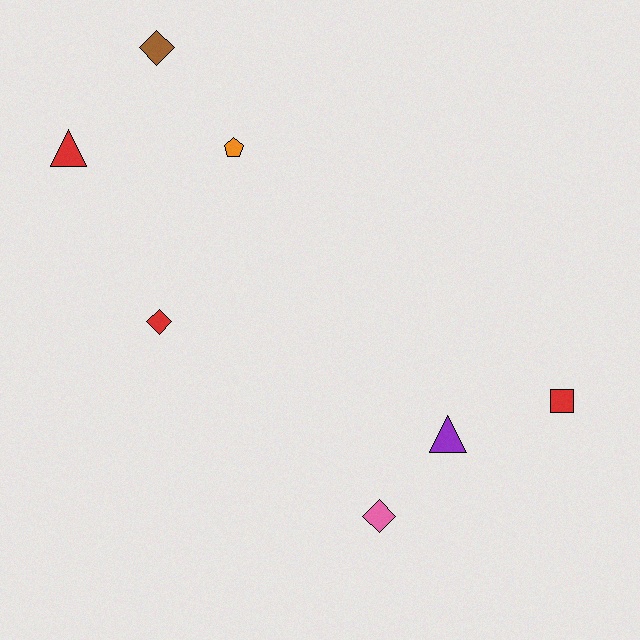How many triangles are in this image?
There are 2 triangles.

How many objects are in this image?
There are 7 objects.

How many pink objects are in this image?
There is 1 pink object.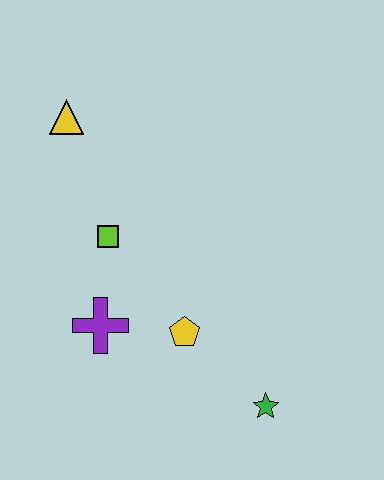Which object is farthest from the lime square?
The green star is farthest from the lime square.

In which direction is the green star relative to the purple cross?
The green star is to the right of the purple cross.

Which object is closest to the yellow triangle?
The lime square is closest to the yellow triangle.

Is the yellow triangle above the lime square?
Yes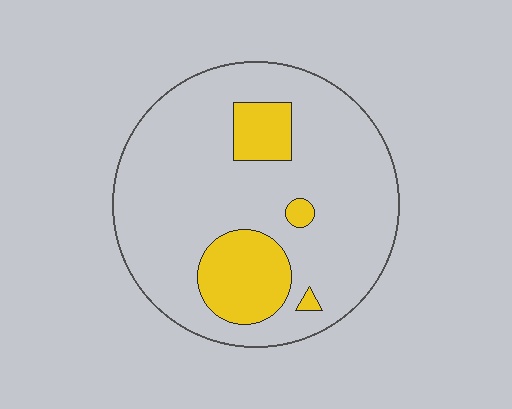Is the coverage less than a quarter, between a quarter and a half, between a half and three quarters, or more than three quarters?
Less than a quarter.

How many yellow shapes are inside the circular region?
4.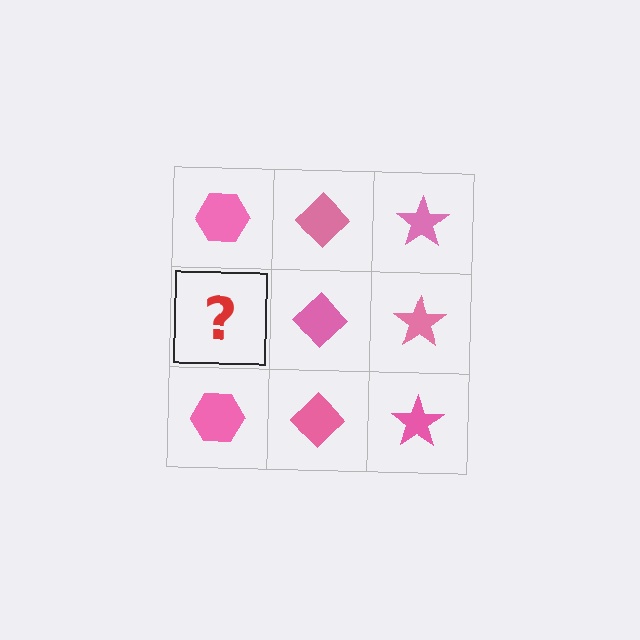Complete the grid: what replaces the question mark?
The question mark should be replaced with a pink hexagon.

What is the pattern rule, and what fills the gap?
The rule is that each column has a consistent shape. The gap should be filled with a pink hexagon.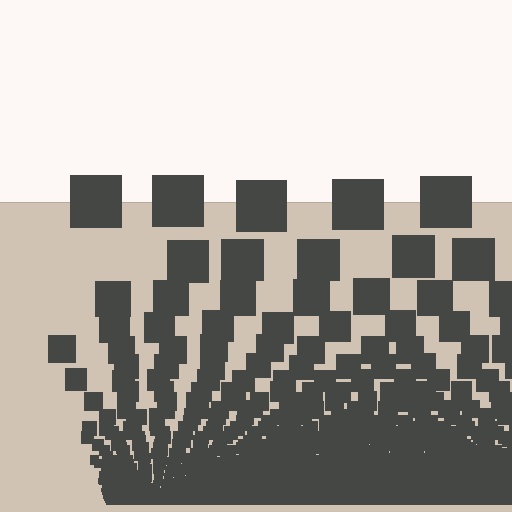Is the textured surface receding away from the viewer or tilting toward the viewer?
The surface appears to tilt toward the viewer. Texture elements get larger and sparser toward the top.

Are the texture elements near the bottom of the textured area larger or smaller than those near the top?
Smaller. The gradient is inverted — elements near the bottom are smaller and denser.